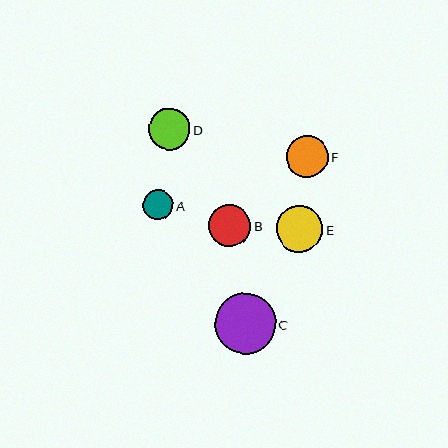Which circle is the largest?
Circle C is the largest with a size of approximately 60 pixels.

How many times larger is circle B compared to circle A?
Circle B is approximately 1.4 times the size of circle A.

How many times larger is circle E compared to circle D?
Circle E is approximately 1.1 times the size of circle D.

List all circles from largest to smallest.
From largest to smallest: C, E, B, F, D, A.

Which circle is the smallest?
Circle A is the smallest with a size of approximately 30 pixels.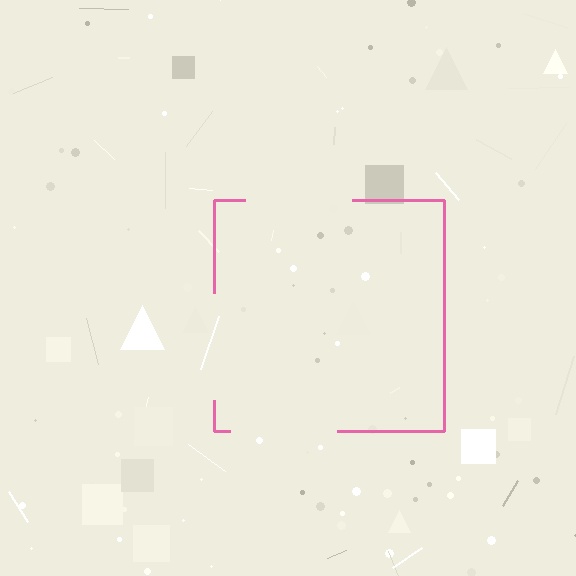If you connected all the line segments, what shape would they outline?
They would outline a square.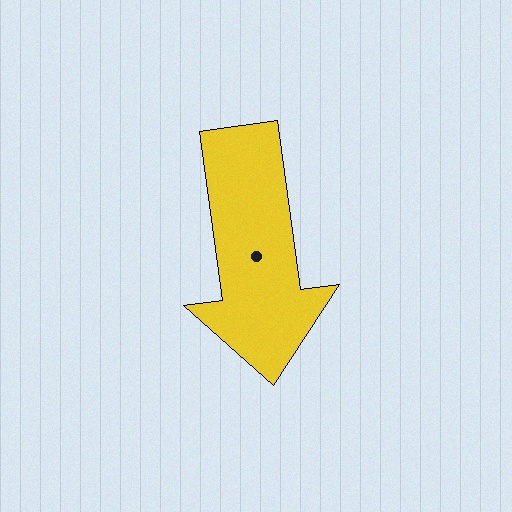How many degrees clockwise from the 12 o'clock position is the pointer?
Approximately 172 degrees.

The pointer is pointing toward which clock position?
Roughly 6 o'clock.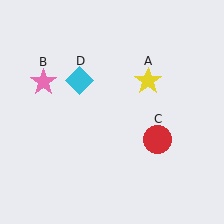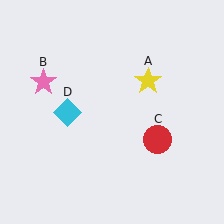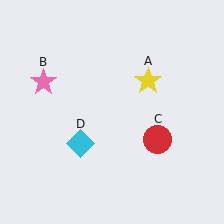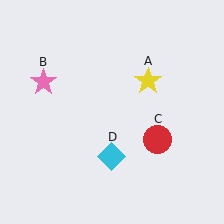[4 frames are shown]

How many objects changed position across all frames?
1 object changed position: cyan diamond (object D).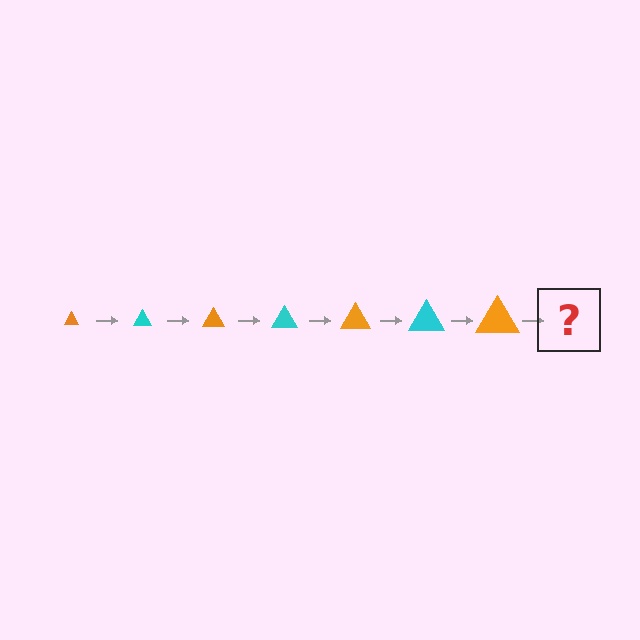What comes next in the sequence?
The next element should be a cyan triangle, larger than the previous one.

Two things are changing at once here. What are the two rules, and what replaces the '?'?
The two rules are that the triangle grows larger each step and the color cycles through orange and cyan. The '?' should be a cyan triangle, larger than the previous one.